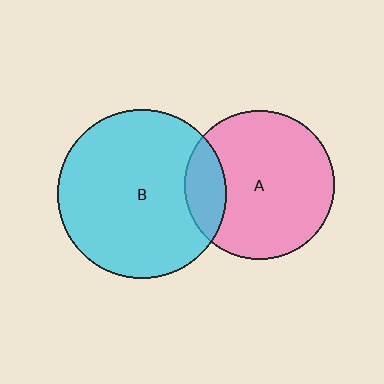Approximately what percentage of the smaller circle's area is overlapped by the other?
Approximately 15%.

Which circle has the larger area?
Circle B (cyan).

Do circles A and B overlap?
Yes.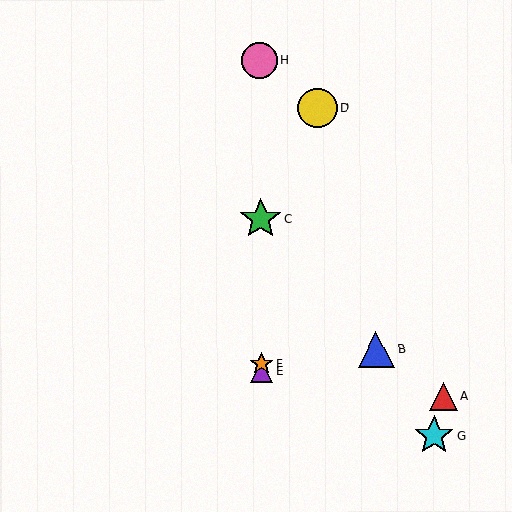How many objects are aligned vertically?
4 objects (C, E, F, H) are aligned vertically.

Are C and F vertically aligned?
Yes, both are at x≈260.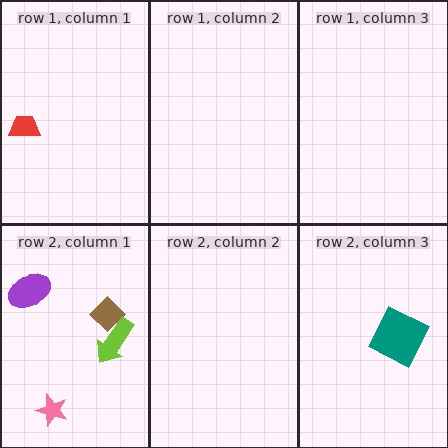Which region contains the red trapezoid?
The row 1, column 1 region.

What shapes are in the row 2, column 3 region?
The teal square.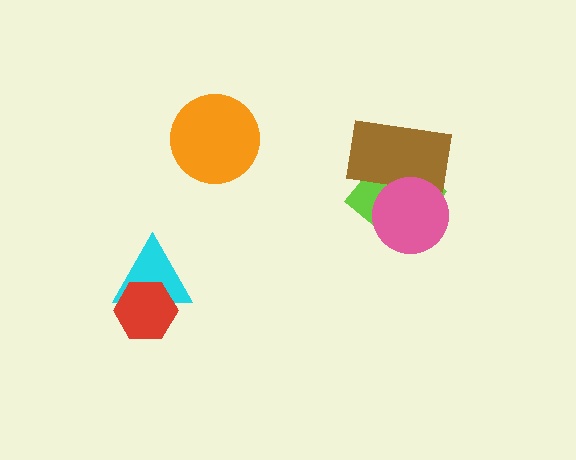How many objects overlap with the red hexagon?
1 object overlaps with the red hexagon.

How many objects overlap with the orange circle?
0 objects overlap with the orange circle.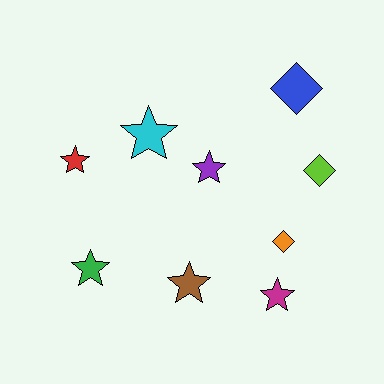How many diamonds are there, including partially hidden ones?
There are 3 diamonds.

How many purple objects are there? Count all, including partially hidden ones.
There is 1 purple object.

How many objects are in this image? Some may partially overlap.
There are 9 objects.